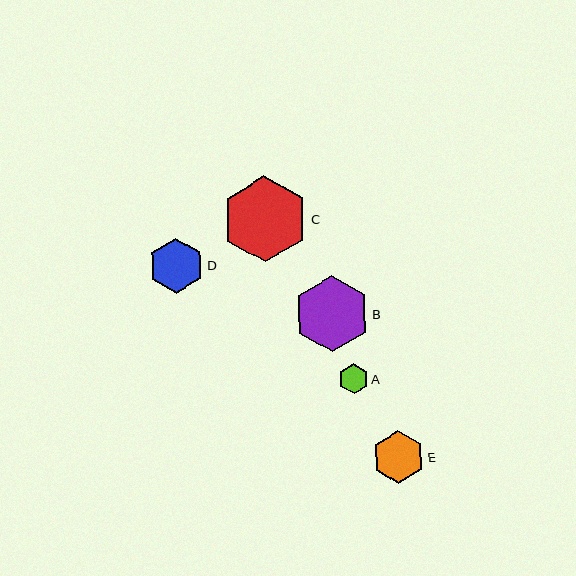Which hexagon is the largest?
Hexagon C is the largest with a size of approximately 86 pixels.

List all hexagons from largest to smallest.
From largest to smallest: C, B, D, E, A.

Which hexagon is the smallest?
Hexagon A is the smallest with a size of approximately 30 pixels.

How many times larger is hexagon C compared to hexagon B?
Hexagon C is approximately 1.1 times the size of hexagon B.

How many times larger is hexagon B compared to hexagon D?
Hexagon B is approximately 1.4 times the size of hexagon D.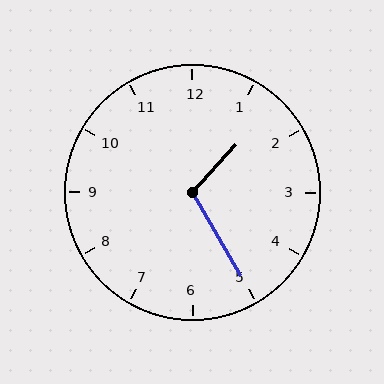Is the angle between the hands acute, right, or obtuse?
It is obtuse.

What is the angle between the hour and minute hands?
Approximately 108 degrees.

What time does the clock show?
1:25.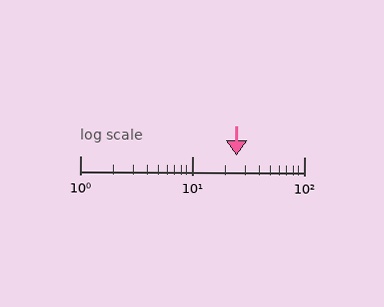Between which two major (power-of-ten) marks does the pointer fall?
The pointer is between 10 and 100.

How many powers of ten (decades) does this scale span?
The scale spans 2 decades, from 1 to 100.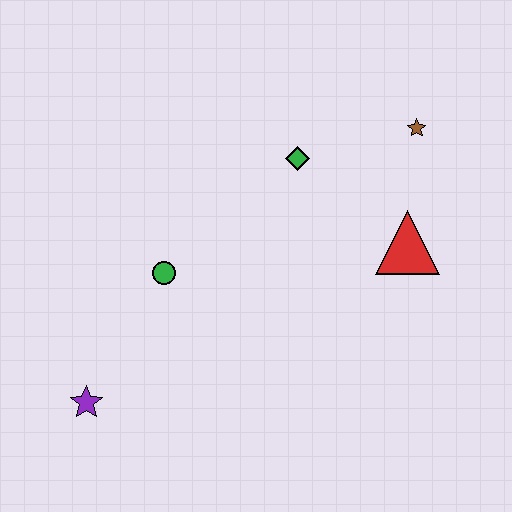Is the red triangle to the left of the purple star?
No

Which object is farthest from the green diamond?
The purple star is farthest from the green diamond.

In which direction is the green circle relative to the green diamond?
The green circle is to the left of the green diamond.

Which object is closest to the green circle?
The purple star is closest to the green circle.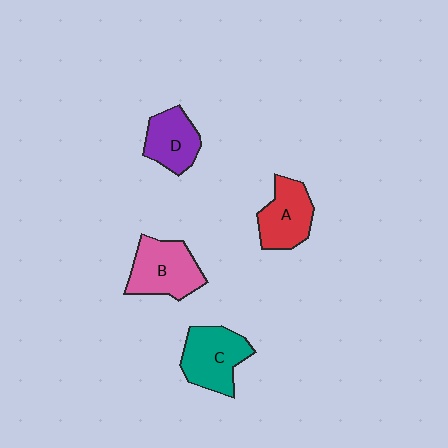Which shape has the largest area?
Shape B (pink).